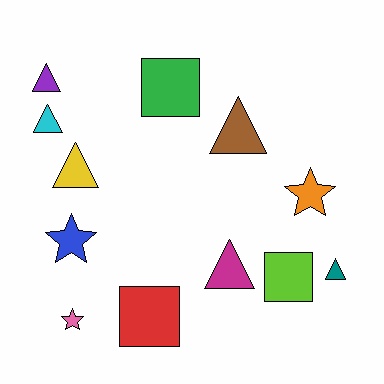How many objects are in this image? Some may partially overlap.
There are 12 objects.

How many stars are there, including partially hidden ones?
There are 3 stars.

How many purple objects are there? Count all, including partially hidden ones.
There is 1 purple object.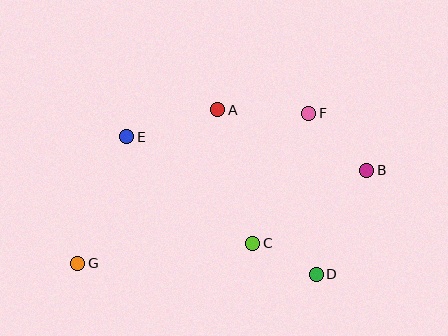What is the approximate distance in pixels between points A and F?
The distance between A and F is approximately 91 pixels.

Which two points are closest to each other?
Points C and D are closest to each other.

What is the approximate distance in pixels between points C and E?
The distance between C and E is approximately 165 pixels.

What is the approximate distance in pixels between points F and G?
The distance between F and G is approximately 275 pixels.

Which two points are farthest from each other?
Points B and G are farthest from each other.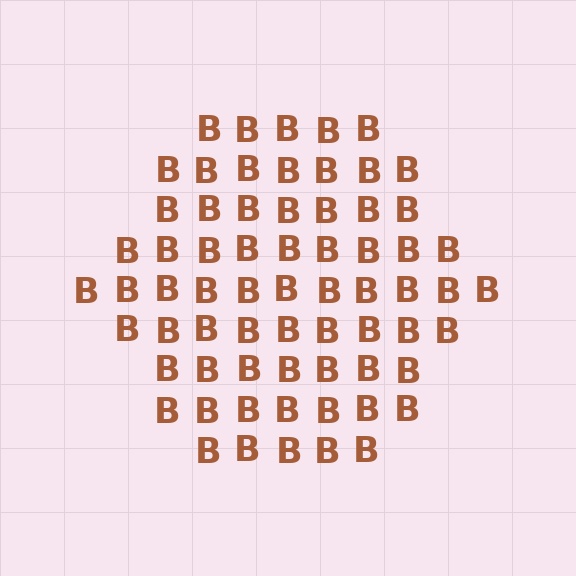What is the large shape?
The large shape is a hexagon.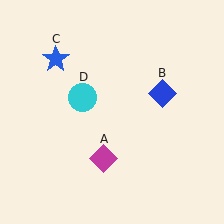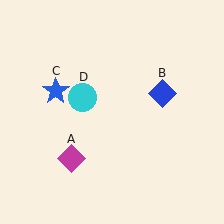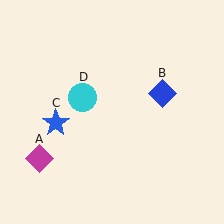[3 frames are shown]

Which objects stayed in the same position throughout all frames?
Blue diamond (object B) and cyan circle (object D) remained stationary.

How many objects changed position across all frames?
2 objects changed position: magenta diamond (object A), blue star (object C).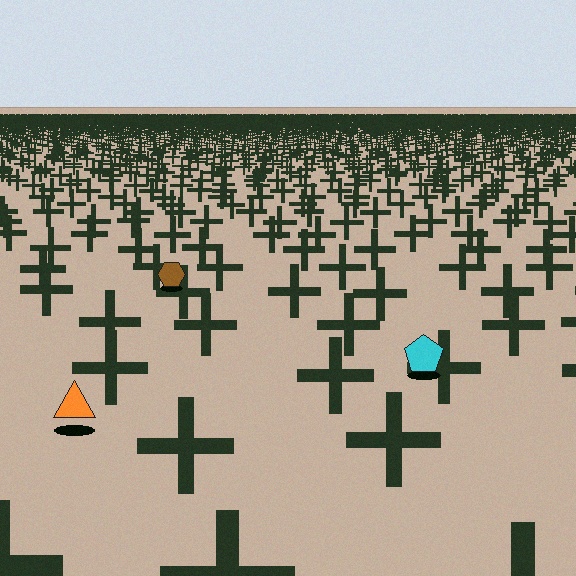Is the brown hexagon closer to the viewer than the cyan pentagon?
No. The cyan pentagon is closer — you can tell from the texture gradient: the ground texture is coarser near it.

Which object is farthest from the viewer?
The brown hexagon is farthest from the viewer. It appears smaller and the ground texture around it is denser.